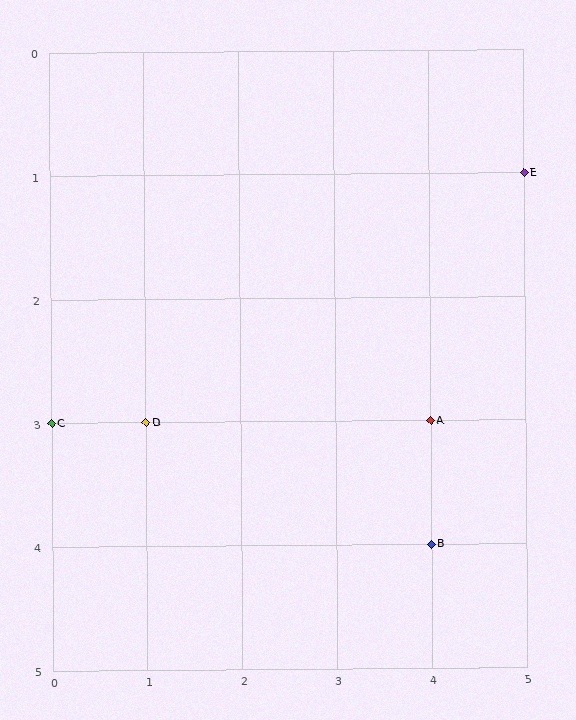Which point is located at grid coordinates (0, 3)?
Point C is at (0, 3).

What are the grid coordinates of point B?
Point B is at grid coordinates (4, 4).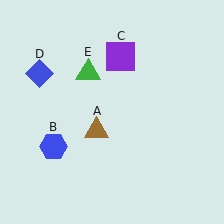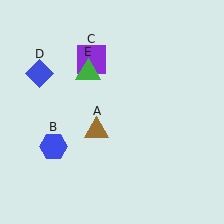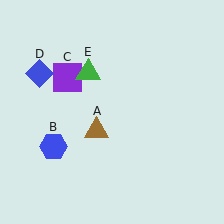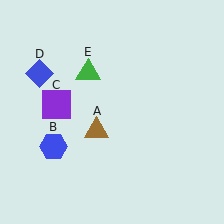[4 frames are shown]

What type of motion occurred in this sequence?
The purple square (object C) rotated counterclockwise around the center of the scene.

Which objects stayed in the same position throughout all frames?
Brown triangle (object A) and blue hexagon (object B) and blue diamond (object D) and green triangle (object E) remained stationary.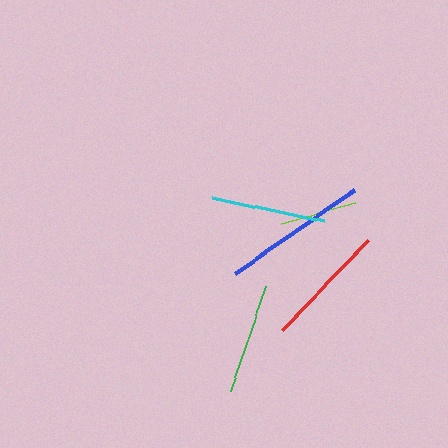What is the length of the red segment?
The red segment is approximately 124 pixels long.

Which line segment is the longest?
The blue line is the longest at approximately 146 pixels.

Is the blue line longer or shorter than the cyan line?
The blue line is longer than the cyan line.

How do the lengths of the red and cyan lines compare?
The red and cyan lines are approximately the same length.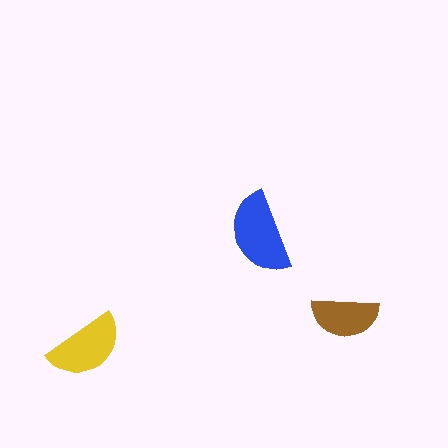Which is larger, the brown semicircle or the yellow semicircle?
The yellow one.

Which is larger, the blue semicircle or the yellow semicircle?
The blue one.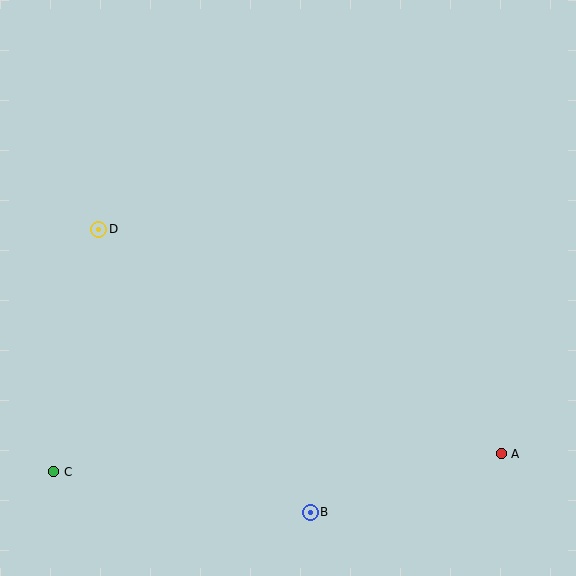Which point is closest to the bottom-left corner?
Point C is closest to the bottom-left corner.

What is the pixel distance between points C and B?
The distance between C and B is 260 pixels.